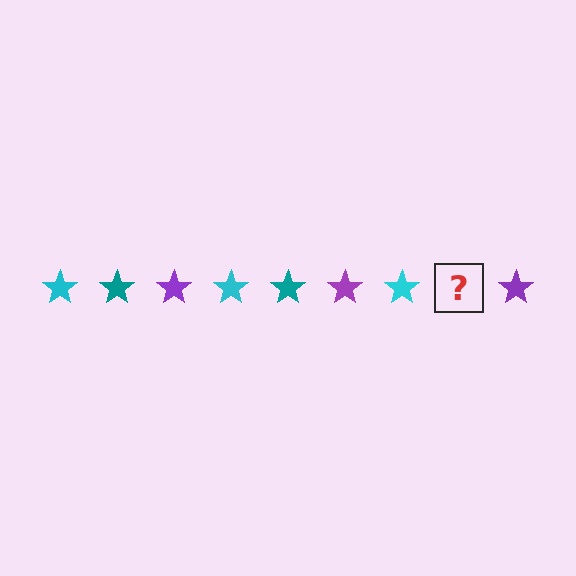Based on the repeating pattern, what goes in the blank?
The blank should be a teal star.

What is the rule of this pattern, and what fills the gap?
The rule is that the pattern cycles through cyan, teal, purple stars. The gap should be filled with a teal star.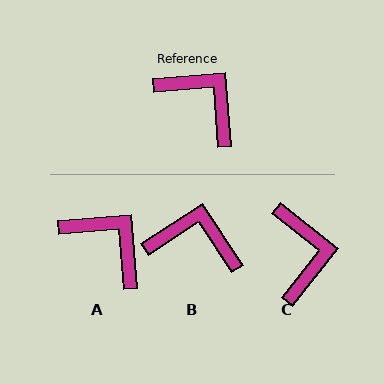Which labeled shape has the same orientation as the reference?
A.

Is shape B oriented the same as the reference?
No, it is off by about 28 degrees.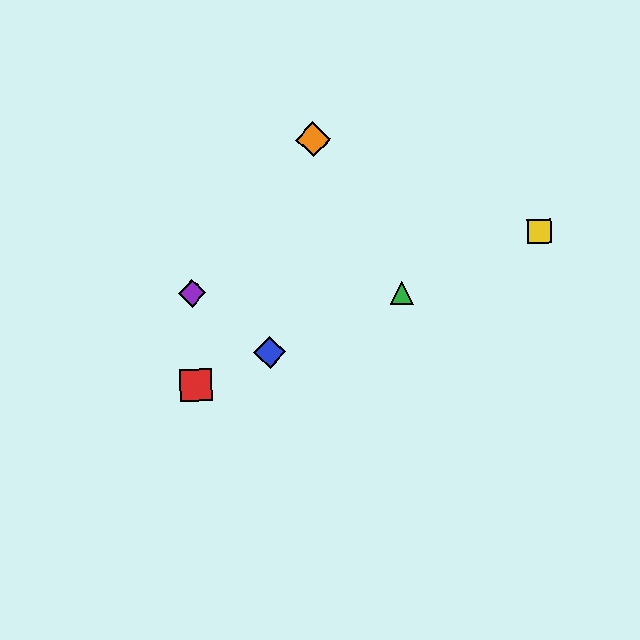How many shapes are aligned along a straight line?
4 shapes (the red square, the blue diamond, the green triangle, the yellow square) are aligned along a straight line.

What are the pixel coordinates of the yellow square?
The yellow square is at (539, 232).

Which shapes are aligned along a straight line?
The red square, the blue diamond, the green triangle, the yellow square are aligned along a straight line.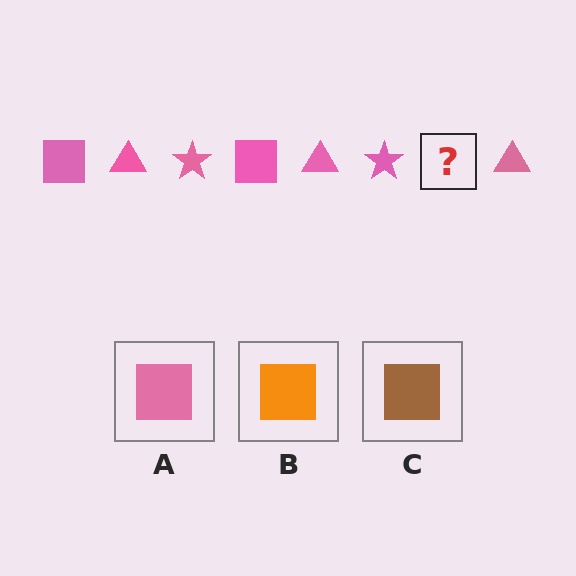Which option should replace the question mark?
Option A.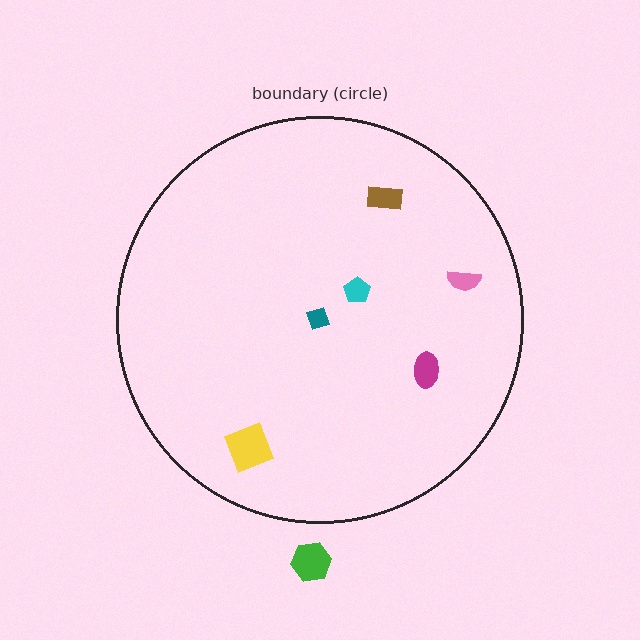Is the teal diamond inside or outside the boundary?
Inside.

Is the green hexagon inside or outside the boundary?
Outside.